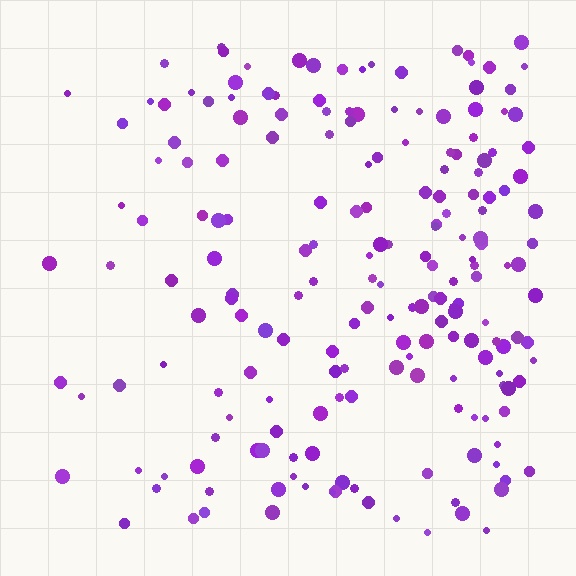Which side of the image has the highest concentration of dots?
The right.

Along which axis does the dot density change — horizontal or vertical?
Horizontal.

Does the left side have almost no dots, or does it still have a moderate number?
Still a moderate number, just noticeably fewer than the right.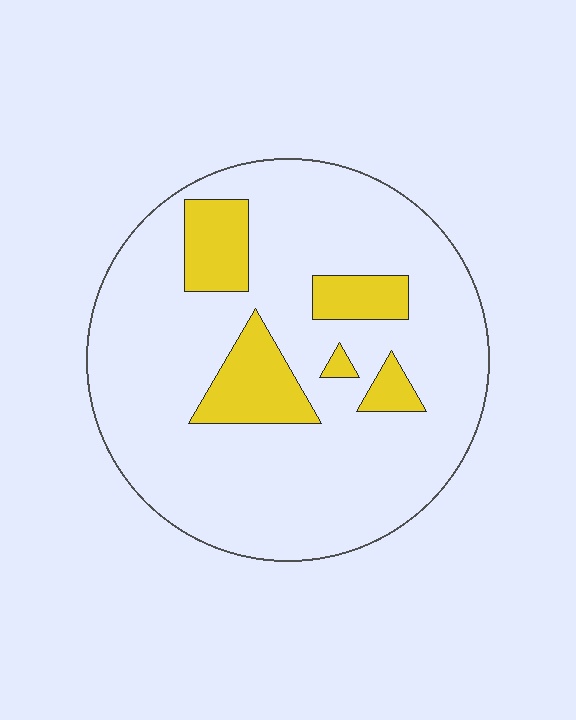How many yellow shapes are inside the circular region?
5.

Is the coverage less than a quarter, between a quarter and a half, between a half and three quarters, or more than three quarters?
Less than a quarter.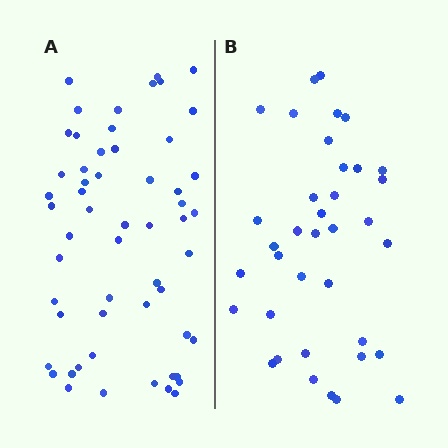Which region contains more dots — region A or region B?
Region A (the left region) has more dots.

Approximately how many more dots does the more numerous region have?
Region A has approximately 20 more dots than region B.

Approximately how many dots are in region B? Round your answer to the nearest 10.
About 40 dots. (The exact count is 37, which rounds to 40.)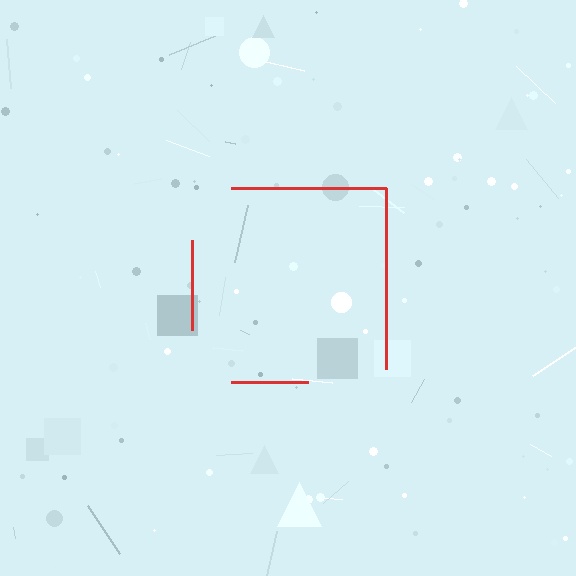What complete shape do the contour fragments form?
The contour fragments form a square.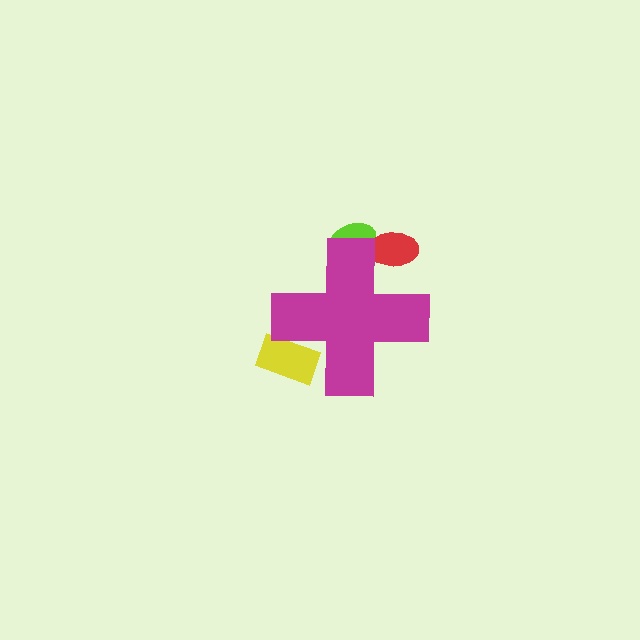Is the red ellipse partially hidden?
Yes, the red ellipse is partially hidden behind the magenta cross.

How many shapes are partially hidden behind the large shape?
3 shapes are partially hidden.